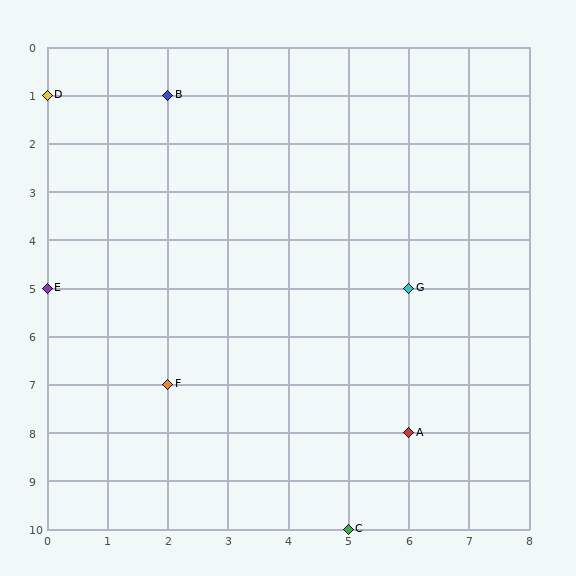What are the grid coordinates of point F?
Point F is at grid coordinates (2, 7).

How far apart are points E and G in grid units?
Points E and G are 6 columns apart.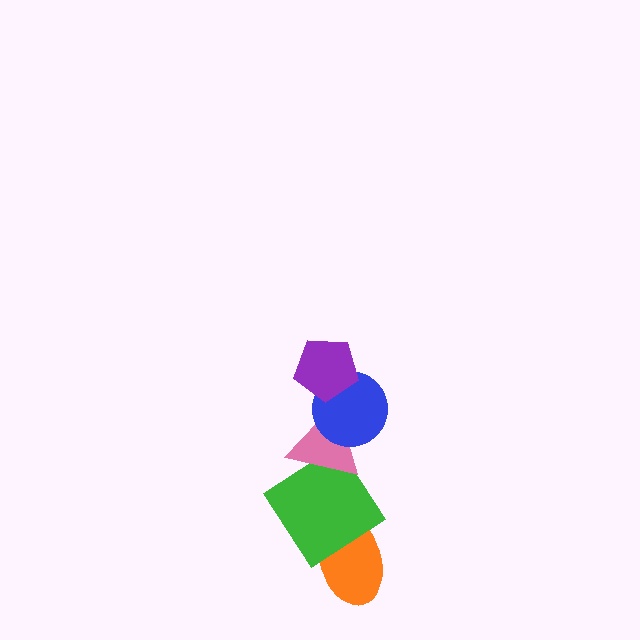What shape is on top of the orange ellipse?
The green diamond is on top of the orange ellipse.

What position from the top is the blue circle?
The blue circle is 2nd from the top.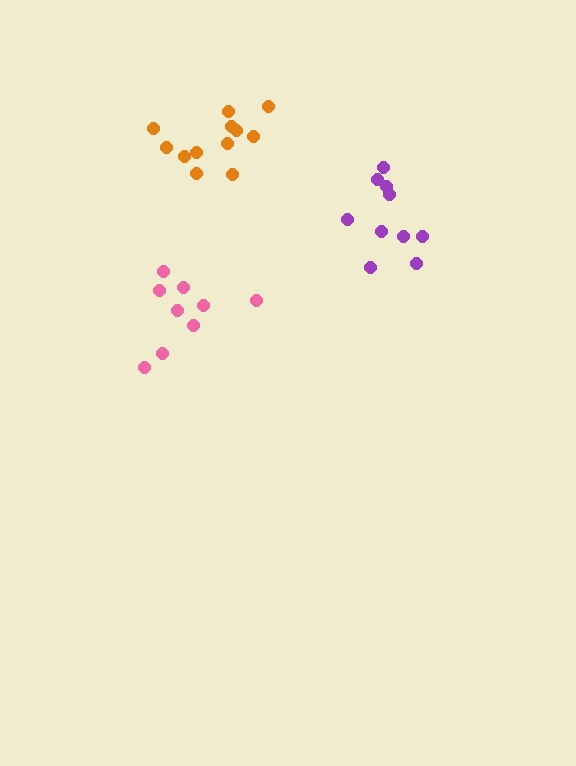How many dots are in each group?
Group 1: 9 dots, Group 2: 10 dots, Group 3: 12 dots (31 total).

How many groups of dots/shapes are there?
There are 3 groups.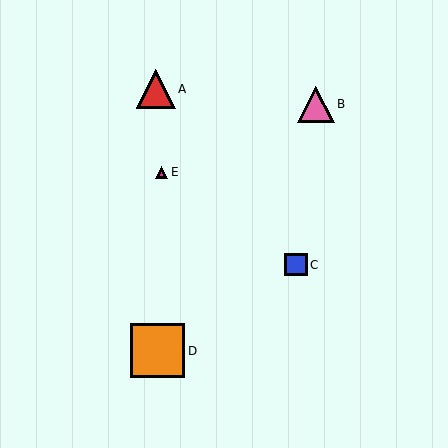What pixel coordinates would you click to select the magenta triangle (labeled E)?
Click at (162, 172) to select the magenta triangle E.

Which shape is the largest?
The orange square (labeled D) is the largest.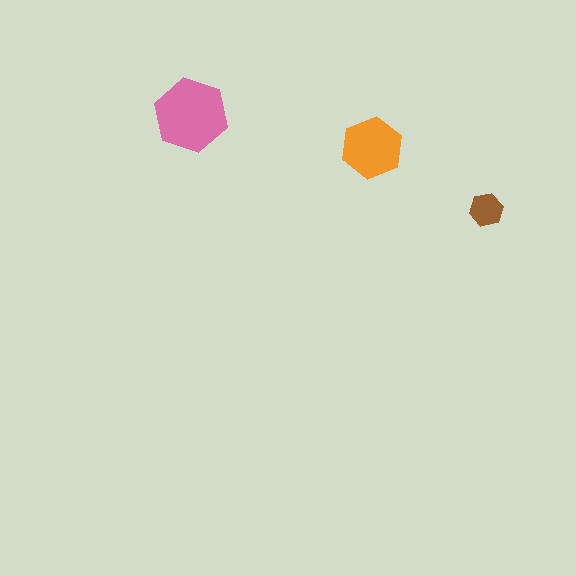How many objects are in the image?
There are 3 objects in the image.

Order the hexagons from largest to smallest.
the pink one, the orange one, the brown one.